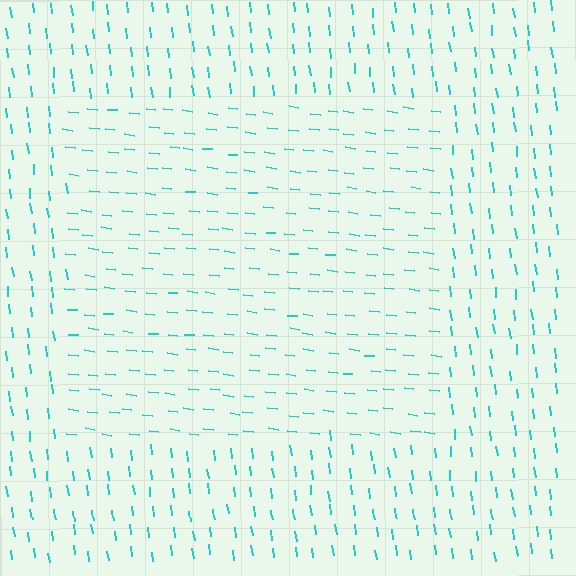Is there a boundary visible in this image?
Yes, there is a texture boundary formed by a change in line orientation.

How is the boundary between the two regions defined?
The boundary is defined purely by a change in line orientation (approximately 76 degrees difference). All lines are the same color and thickness.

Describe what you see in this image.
The image is filled with small cyan line segments. A rectangle region in the image has lines oriented differently from the surrounding lines, creating a visible texture boundary.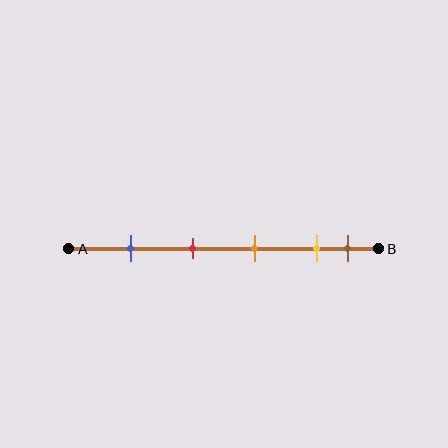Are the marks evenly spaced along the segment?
No, the marks are not evenly spaced.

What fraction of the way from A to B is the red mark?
The red mark is approximately 40% (0.4) of the way from A to B.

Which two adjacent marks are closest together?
The yellow and brown marks are the closest adjacent pair.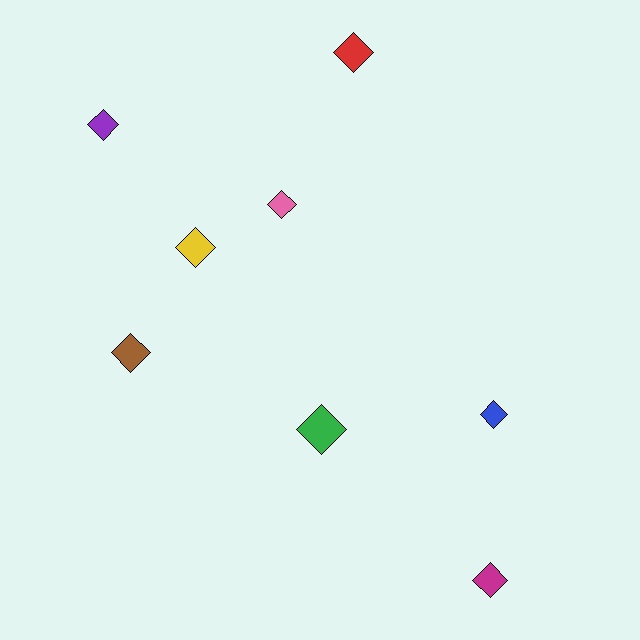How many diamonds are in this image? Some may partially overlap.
There are 8 diamonds.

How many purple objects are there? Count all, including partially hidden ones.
There is 1 purple object.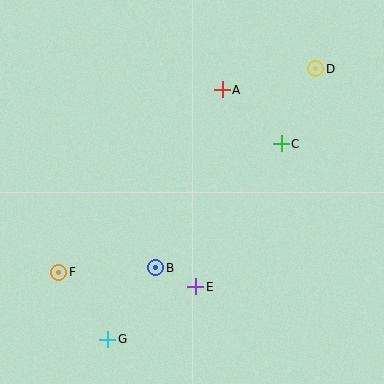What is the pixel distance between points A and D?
The distance between A and D is 96 pixels.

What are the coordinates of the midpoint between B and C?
The midpoint between B and C is at (218, 206).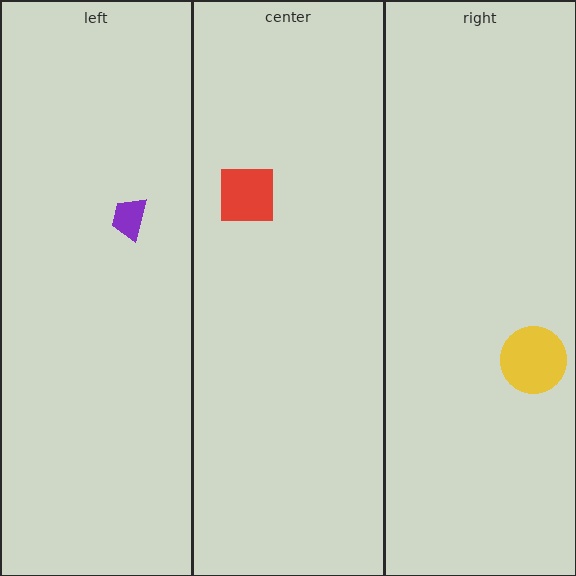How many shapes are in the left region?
1.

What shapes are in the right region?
The yellow circle.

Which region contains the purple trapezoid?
The left region.